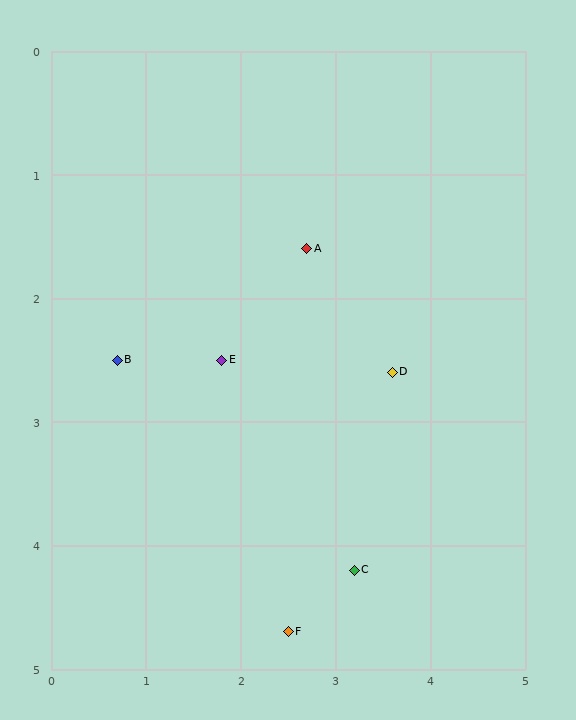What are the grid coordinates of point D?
Point D is at approximately (3.6, 2.6).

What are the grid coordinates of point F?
Point F is at approximately (2.5, 4.7).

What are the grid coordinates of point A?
Point A is at approximately (2.7, 1.6).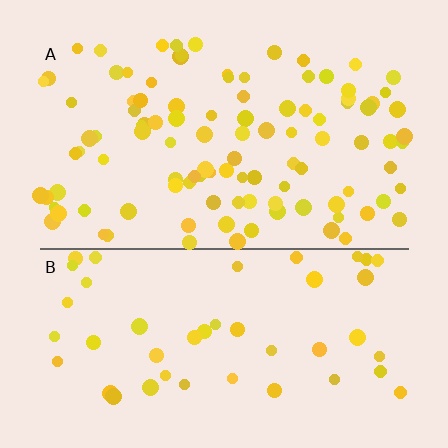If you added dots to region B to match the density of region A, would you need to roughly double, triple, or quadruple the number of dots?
Approximately double.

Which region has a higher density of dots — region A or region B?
A (the top).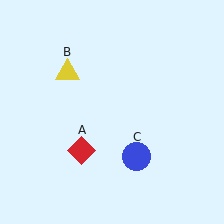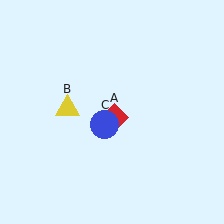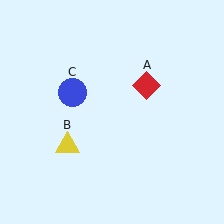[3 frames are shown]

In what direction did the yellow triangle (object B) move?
The yellow triangle (object B) moved down.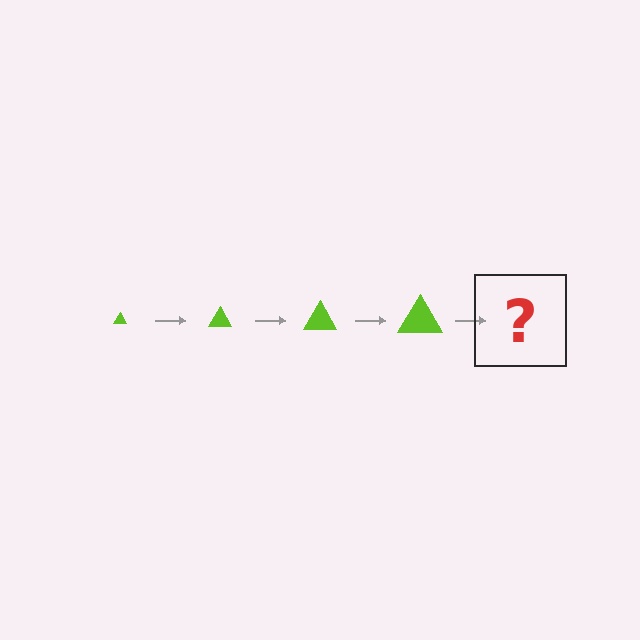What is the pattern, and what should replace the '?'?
The pattern is that the triangle gets progressively larger each step. The '?' should be a lime triangle, larger than the previous one.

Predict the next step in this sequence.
The next step is a lime triangle, larger than the previous one.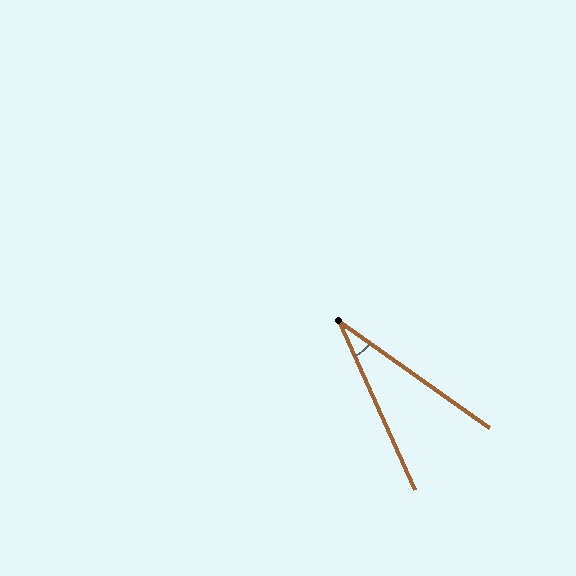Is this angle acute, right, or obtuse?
It is acute.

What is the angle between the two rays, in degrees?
Approximately 31 degrees.